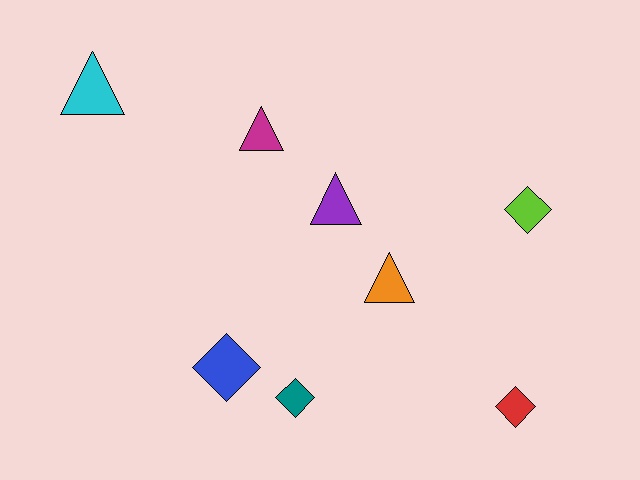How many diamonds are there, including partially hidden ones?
There are 4 diamonds.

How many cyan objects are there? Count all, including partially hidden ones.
There is 1 cyan object.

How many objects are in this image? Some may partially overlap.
There are 8 objects.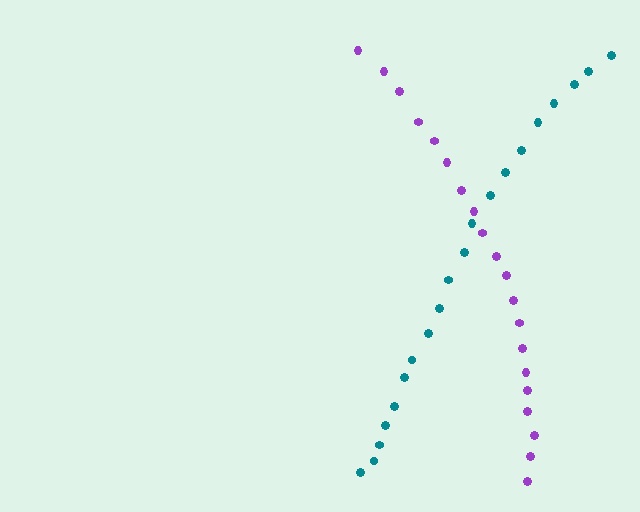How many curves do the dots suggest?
There are 2 distinct paths.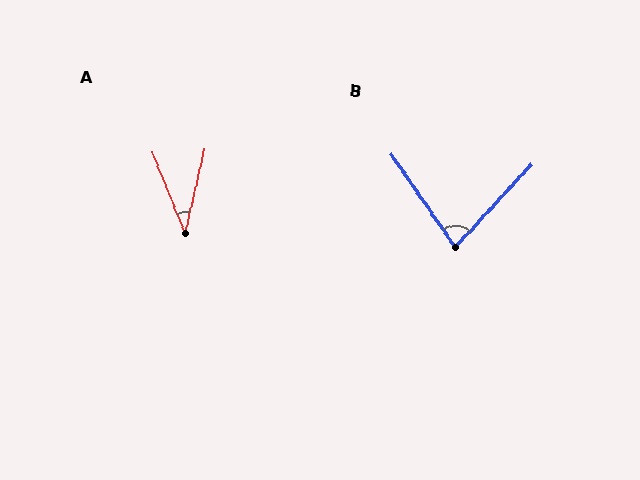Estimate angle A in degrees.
Approximately 34 degrees.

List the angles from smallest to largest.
A (34°), B (78°).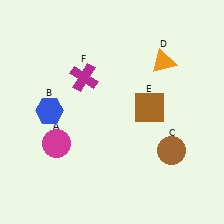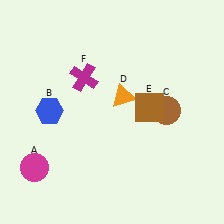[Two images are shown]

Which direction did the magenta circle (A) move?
The magenta circle (A) moved down.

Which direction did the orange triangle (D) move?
The orange triangle (D) moved left.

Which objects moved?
The objects that moved are: the magenta circle (A), the brown circle (C), the orange triangle (D).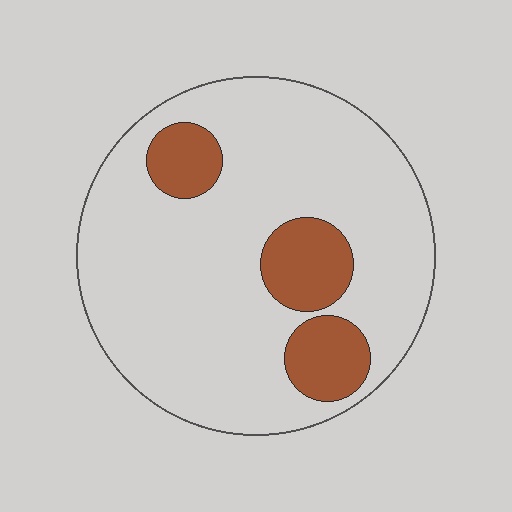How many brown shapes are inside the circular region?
3.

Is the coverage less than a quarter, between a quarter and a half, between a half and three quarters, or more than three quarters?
Less than a quarter.